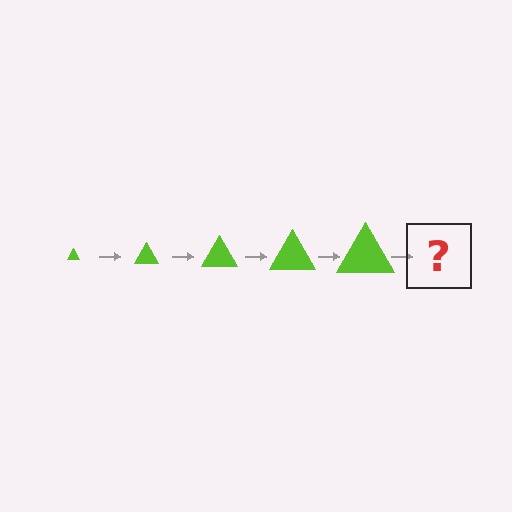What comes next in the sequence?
The next element should be a lime triangle, larger than the previous one.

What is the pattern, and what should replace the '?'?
The pattern is that the triangle gets progressively larger each step. The '?' should be a lime triangle, larger than the previous one.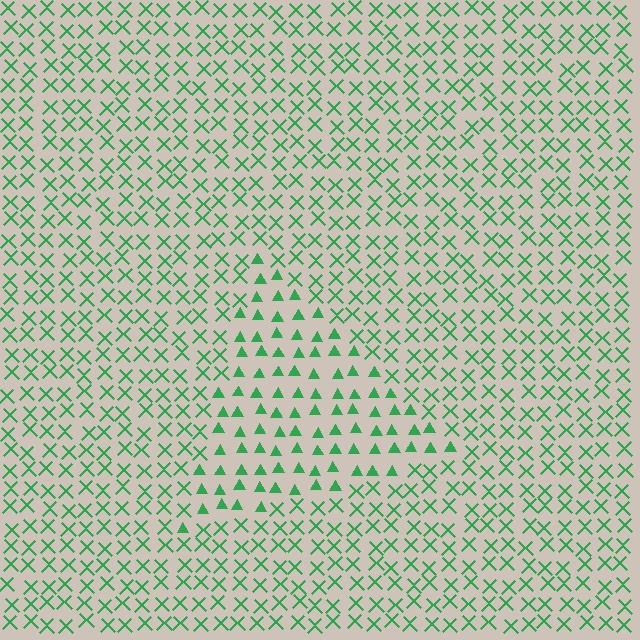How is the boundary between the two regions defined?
The boundary is defined by a change in element shape: triangles inside vs. X marks outside. All elements share the same color and spacing.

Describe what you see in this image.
The image is filled with small green elements arranged in a uniform grid. A triangle-shaped region contains triangles, while the surrounding area contains X marks. The boundary is defined purely by the change in element shape.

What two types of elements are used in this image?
The image uses triangles inside the triangle region and X marks outside it.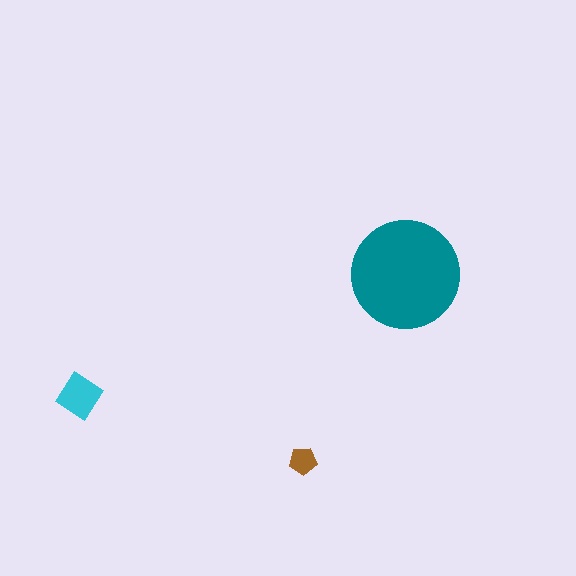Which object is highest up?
The teal circle is topmost.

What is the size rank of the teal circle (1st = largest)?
1st.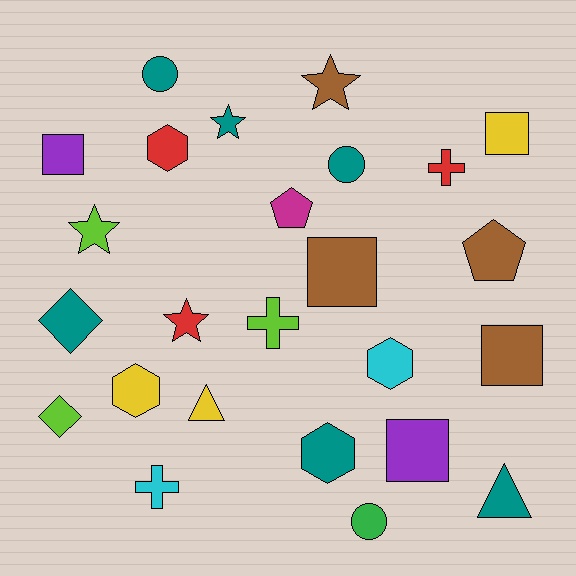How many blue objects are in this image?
There are no blue objects.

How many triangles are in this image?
There are 2 triangles.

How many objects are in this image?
There are 25 objects.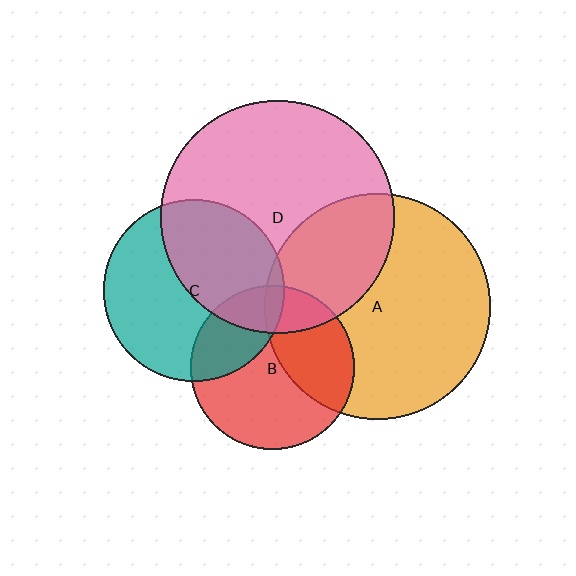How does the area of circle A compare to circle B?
Approximately 1.9 times.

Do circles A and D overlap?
Yes.